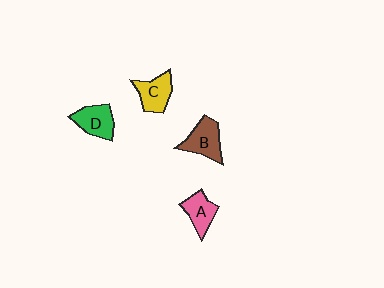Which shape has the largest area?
Shape B (brown).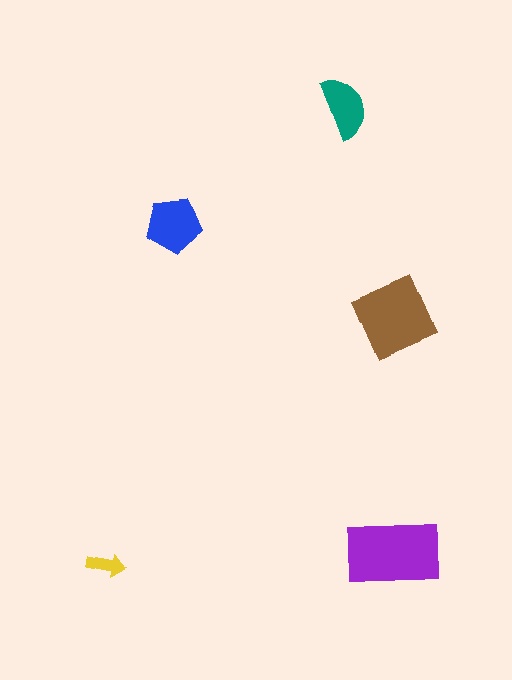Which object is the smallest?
The yellow arrow.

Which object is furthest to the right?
The brown diamond is rightmost.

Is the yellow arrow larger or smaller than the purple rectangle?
Smaller.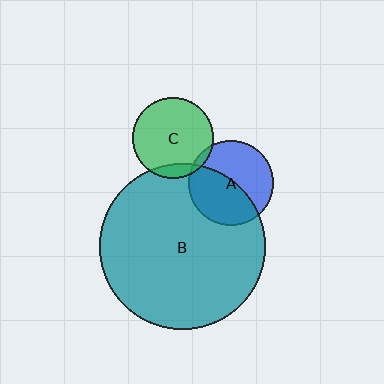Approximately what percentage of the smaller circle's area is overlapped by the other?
Approximately 50%.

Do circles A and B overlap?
Yes.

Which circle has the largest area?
Circle B (teal).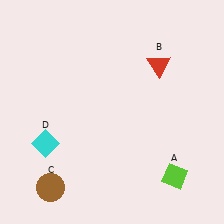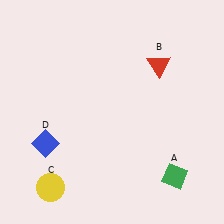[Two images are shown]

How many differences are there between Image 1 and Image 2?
There are 3 differences between the two images.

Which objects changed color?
A changed from lime to green. C changed from brown to yellow. D changed from cyan to blue.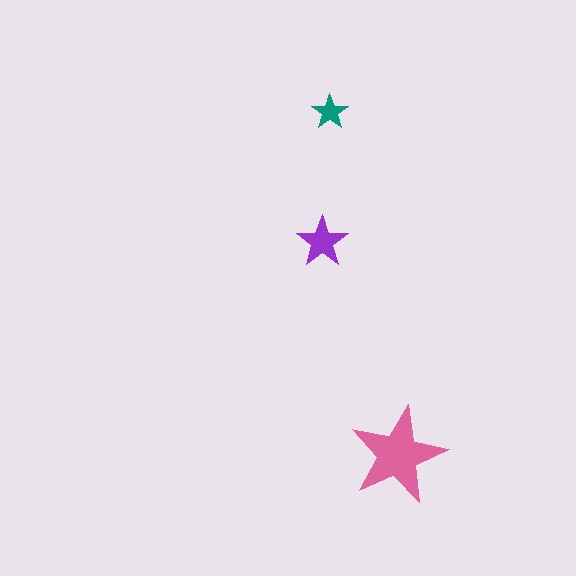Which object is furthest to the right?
The pink star is rightmost.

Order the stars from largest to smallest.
the pink one, the purple one, the teal one.